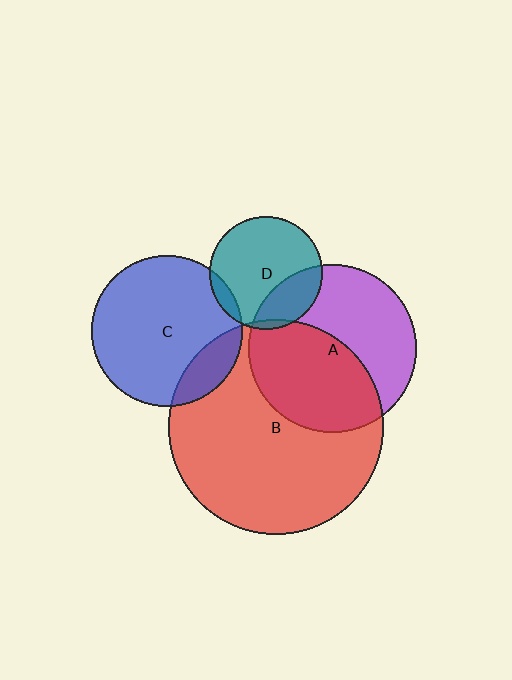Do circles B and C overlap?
Yes.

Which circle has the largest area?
Circle B (red).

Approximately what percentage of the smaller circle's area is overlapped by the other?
Approximately 15%.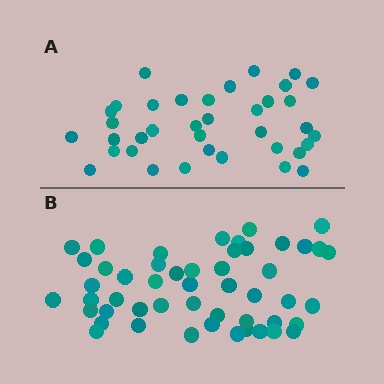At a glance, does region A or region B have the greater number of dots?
Region B (the bottom region) has more dots.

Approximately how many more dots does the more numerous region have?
Region B has approximately 15 more dots than region A.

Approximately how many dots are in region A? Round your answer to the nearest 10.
About 40 dots. (The exact count is 37, which rounds to 40.)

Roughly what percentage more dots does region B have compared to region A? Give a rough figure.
About 35% more.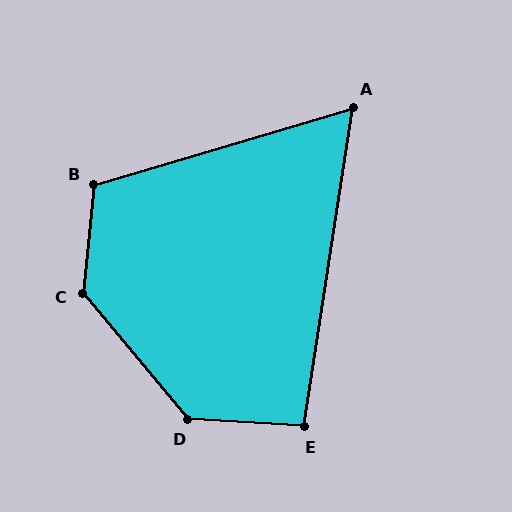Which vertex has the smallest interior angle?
A, at approximately 65 degrees.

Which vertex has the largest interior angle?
C, at approximately 134 degrees.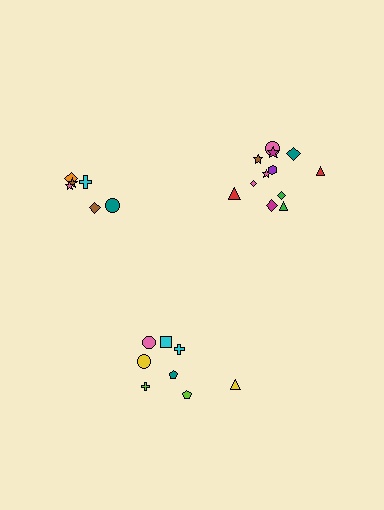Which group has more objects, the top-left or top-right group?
The top-right group.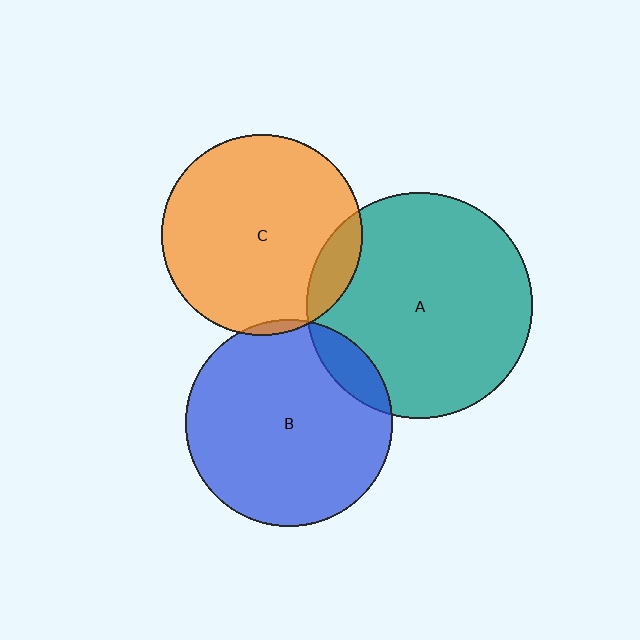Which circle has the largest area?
Circle A (teal).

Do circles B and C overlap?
Yes.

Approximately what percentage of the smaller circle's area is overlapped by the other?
Approximately 5%.